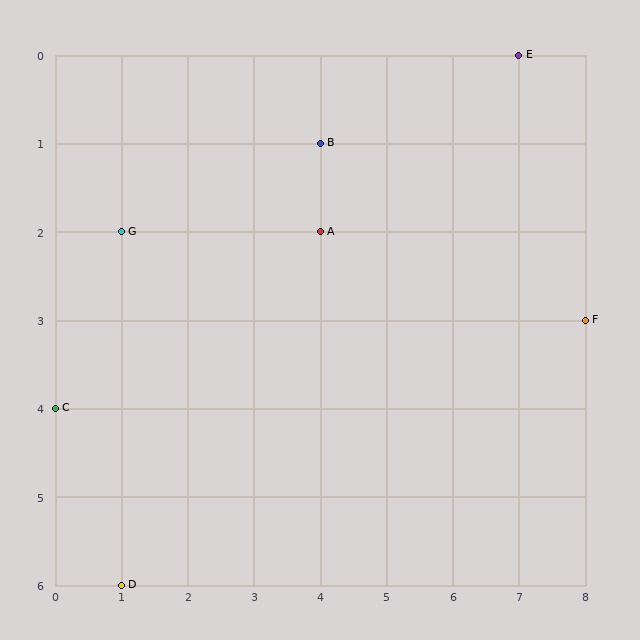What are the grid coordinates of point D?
Point D is at grid coordinates (1, 6).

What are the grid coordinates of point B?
Point B is at grid coordinates (4, 1).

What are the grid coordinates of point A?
Point A is at grid coordinates (4, 2).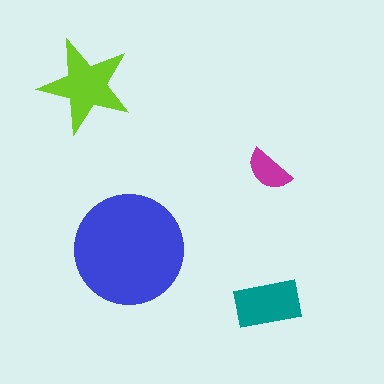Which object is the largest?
The blue circle.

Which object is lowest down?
The teal rectangle is bottommost.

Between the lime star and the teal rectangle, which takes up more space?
The lime star.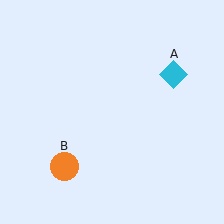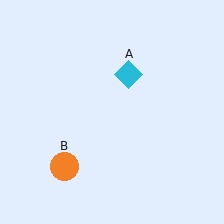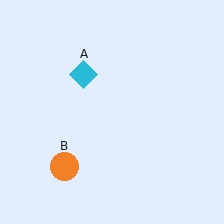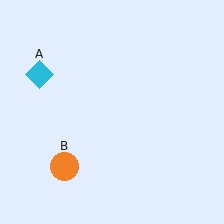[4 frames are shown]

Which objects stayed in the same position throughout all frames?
Orange circle (object B) remained stationary.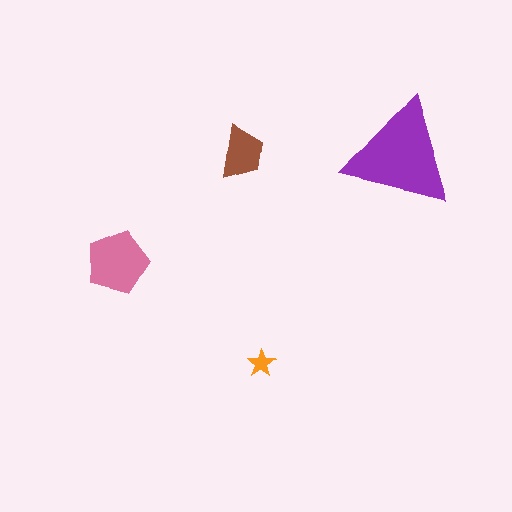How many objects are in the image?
There are 4 objects in the image.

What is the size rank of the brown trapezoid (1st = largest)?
3rd.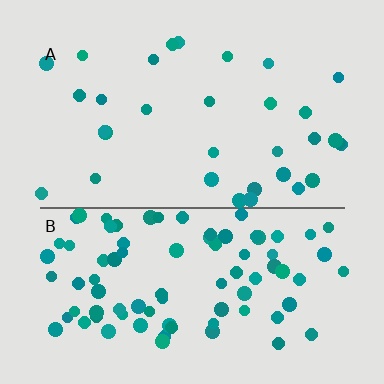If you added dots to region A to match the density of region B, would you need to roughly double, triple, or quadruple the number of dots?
Approximately triple.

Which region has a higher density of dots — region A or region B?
B (the bottom).